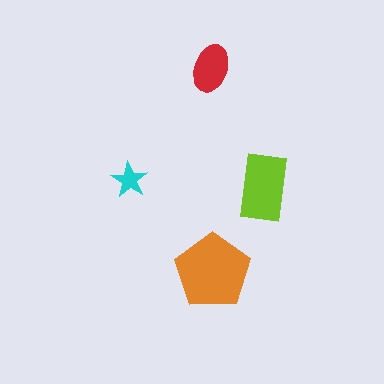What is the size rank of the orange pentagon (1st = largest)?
1st.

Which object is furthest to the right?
The lime rectangle is rightmost.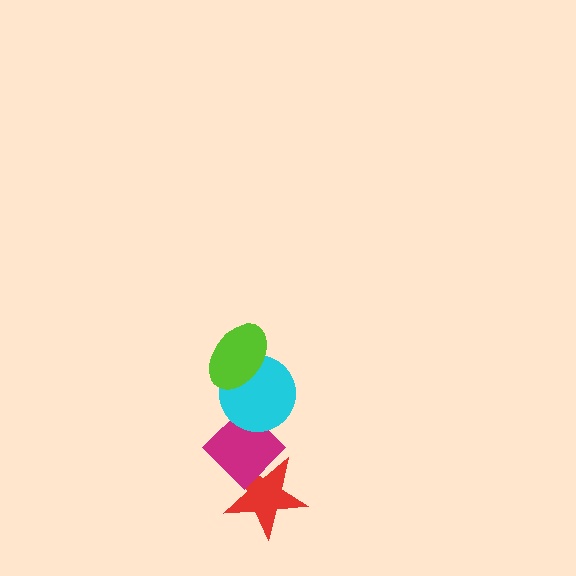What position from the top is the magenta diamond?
The magenta diamond is 3rd from the top.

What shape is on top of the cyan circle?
The lime ellipse is on top of the cyan circle.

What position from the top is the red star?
The red star is 4th from the top.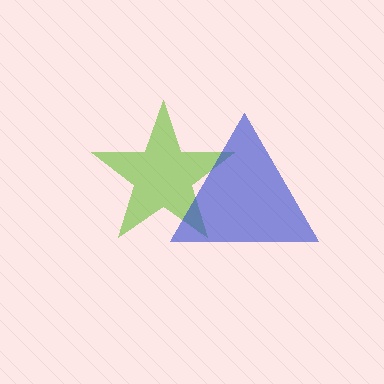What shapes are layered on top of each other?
The layered shapes are: a lime star, a blue triangle.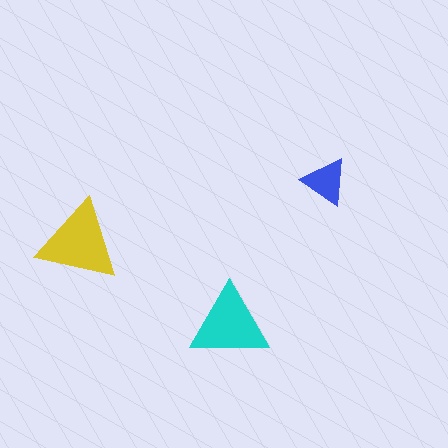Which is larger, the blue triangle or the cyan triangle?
The cyan one.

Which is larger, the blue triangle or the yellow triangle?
The yellow one.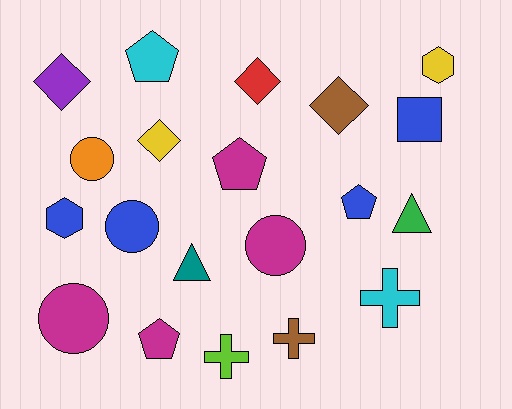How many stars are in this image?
There are no stars.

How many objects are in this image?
There are 20 objects.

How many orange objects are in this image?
There is 1 orange object.